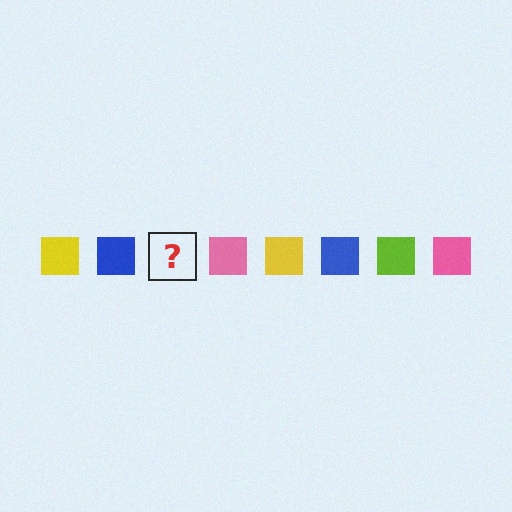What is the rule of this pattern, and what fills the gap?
The rule is that the pattern cycles through yellow, blue, lime, pink squares. The gap should be filled with a lime square.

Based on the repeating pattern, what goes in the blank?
The blank should be a lime square.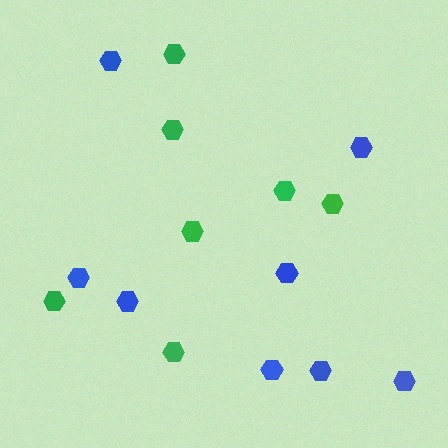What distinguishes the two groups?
There are 2 groups: one group of blue hexagons (8) and one group of green hexagons (7).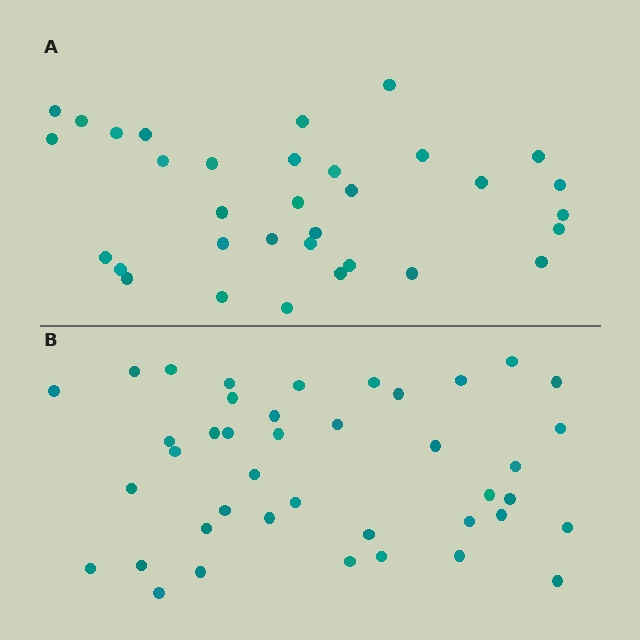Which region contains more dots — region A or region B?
Region B (the bottom region) has more dots.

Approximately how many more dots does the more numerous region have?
Region B has roughly 8 or so more dots than region A.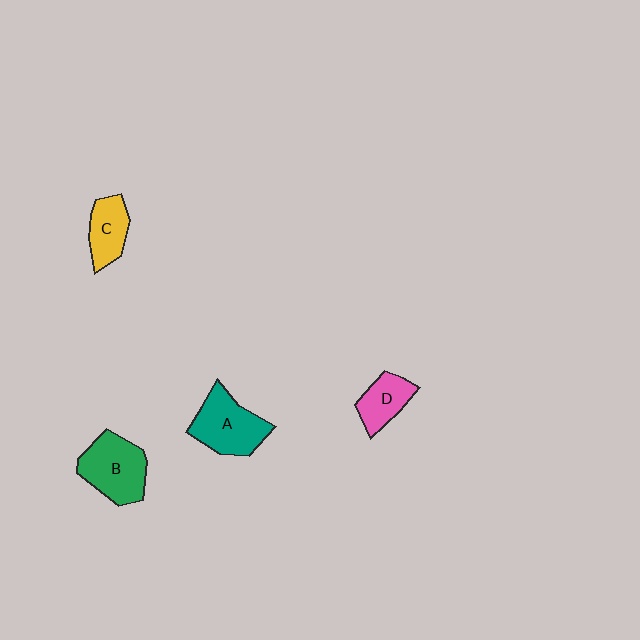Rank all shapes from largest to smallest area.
From largest to smallest: B (green), A (teal), C (yellow), D (pink).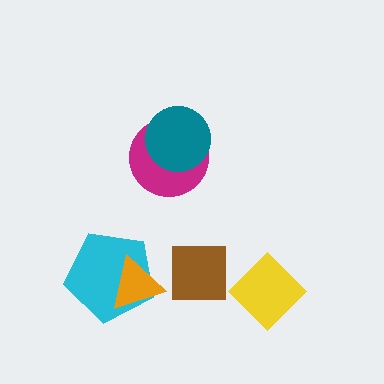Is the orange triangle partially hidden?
No, no other shape covers it.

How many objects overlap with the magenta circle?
1 object overlaps with the magenta circle.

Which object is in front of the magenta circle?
The teal circle is in front of the magenta circle.